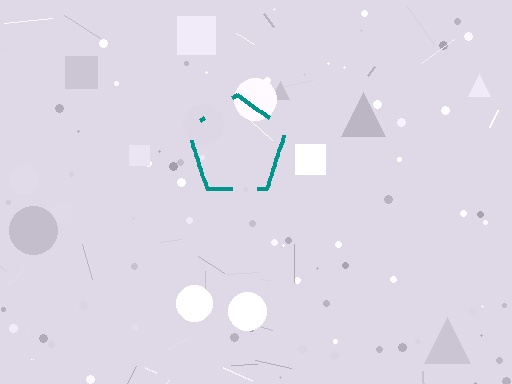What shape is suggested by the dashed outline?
The dashed outline suggests a pentagon.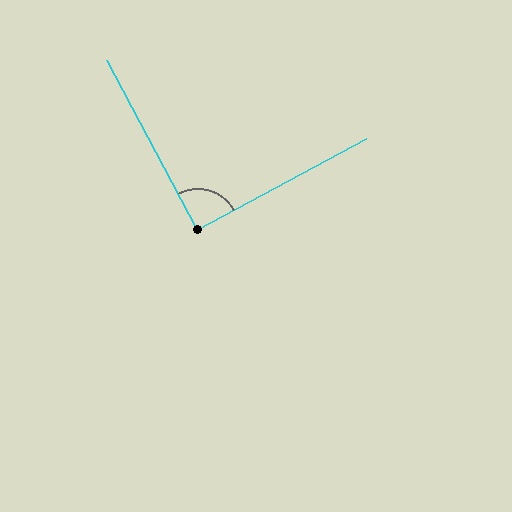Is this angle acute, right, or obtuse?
It is approximately a right angle.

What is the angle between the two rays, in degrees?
Approximately 89 degrees.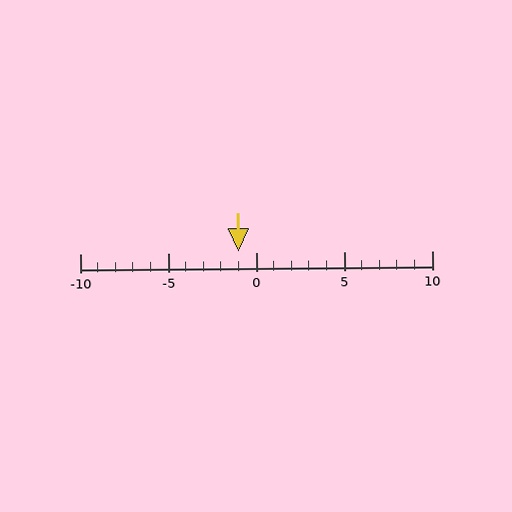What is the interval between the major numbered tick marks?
The major tick marks are spaced 5 units apart.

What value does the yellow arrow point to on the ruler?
The yellow arrow points to approximately -1.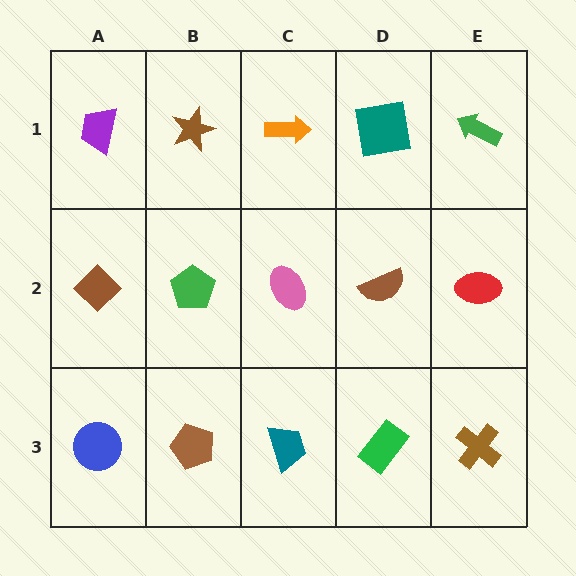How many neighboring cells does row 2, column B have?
4.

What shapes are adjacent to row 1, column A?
A brown diamond (row 2, column A), a brown star (row 1, column B).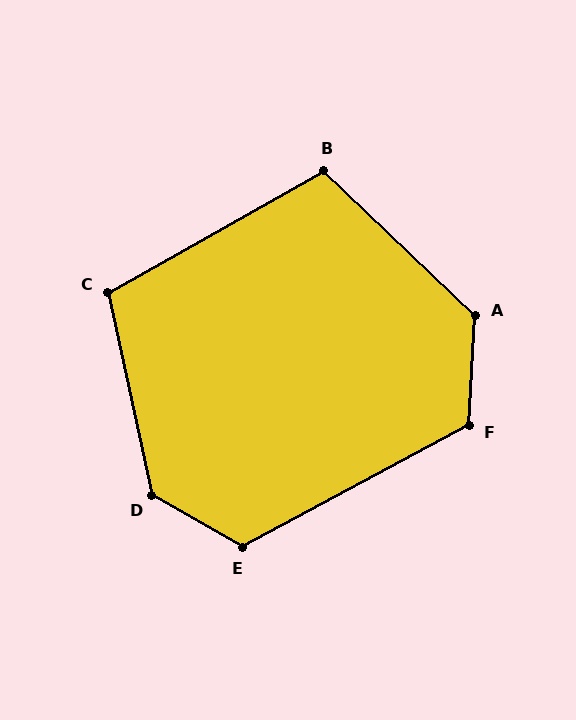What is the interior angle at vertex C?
Approximately 107 degrees (obtuse).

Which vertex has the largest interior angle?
D, at approximately 132 degrees.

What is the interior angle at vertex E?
Approximately 122 degrees (obtuse).